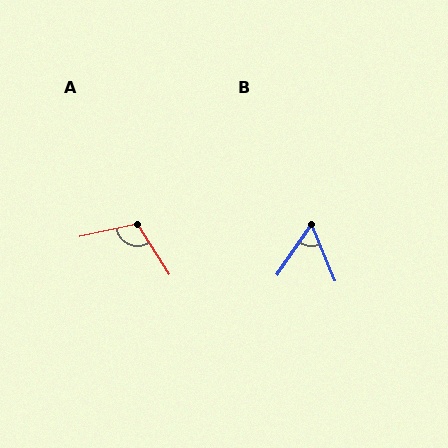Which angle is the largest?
A, at approximately 109 degrees.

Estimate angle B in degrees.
Approximately 57 degrees.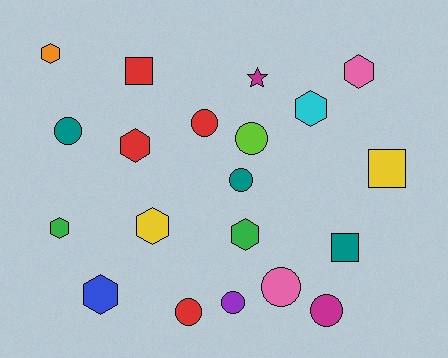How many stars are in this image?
There is 1 star.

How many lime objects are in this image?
There is 1 lime object.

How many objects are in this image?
There are 20 objects.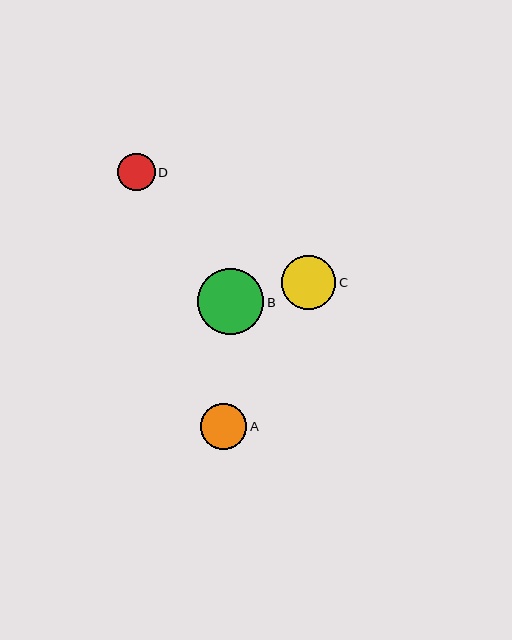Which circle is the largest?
Circle B is the largest with a size of approximately 66 pixels.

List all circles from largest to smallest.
From largest to smallest: B, C, A, D.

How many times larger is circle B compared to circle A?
Circle B is approximately 1.4 times the size of circle A.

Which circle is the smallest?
Circle D is the smallest with a size of approximately 38 pixels.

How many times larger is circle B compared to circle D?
Circle B is approximately 1.7 times the size of circle D.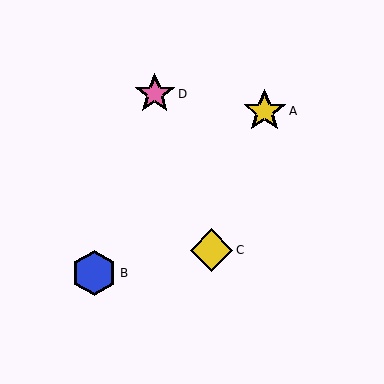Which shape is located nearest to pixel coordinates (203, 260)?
The yellow diamond (labeled C) at (211, 250) is nearest to that location.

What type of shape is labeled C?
Shape C is a yellow diamond.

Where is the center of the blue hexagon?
The center of the blue hexagon is at (94, 273).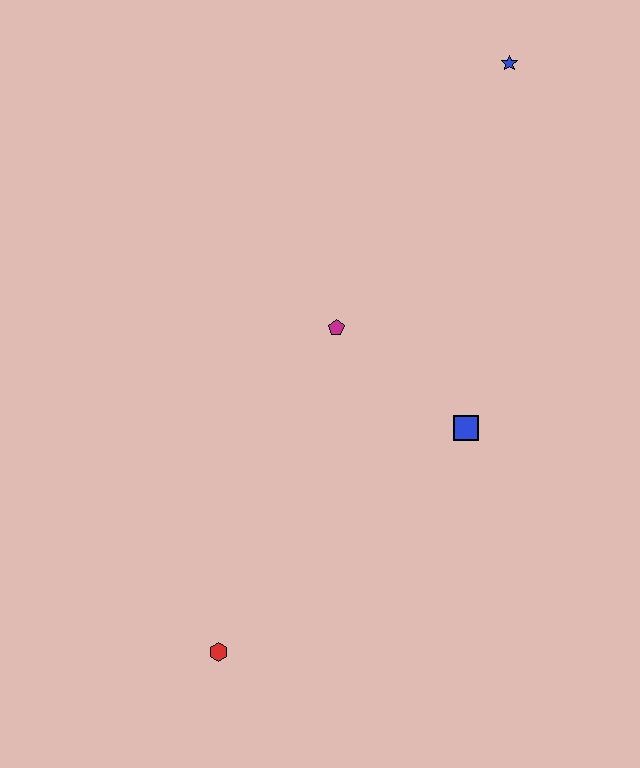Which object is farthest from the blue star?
The red hexagon is farthest from the blue star.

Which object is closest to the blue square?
The magenta pentagon is closest to the blue square.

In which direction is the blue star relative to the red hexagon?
The blue star is above the red hexagon.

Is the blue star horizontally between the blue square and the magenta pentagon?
No